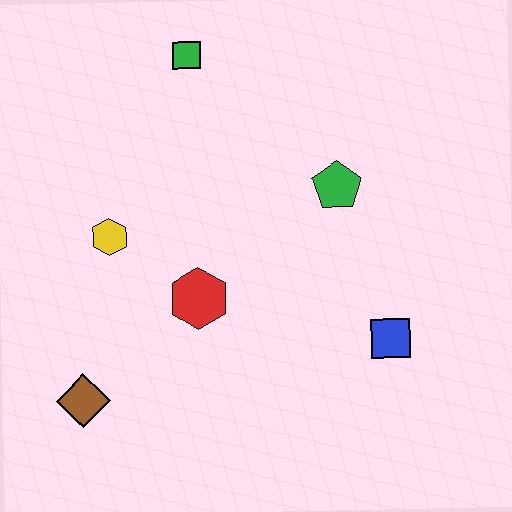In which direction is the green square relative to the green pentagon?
The green square is to the left of the green pentagon.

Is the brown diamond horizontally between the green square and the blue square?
No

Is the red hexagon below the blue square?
No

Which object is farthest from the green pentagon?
The brown diamond is farthest from the green pentagon.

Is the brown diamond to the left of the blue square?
Yes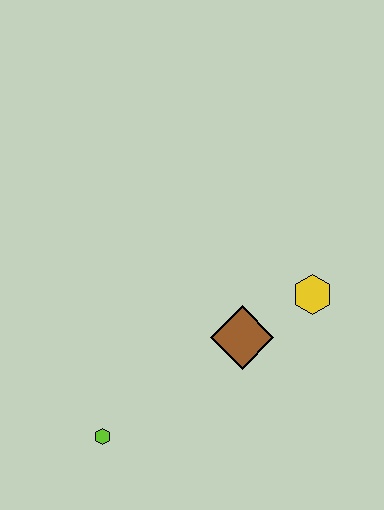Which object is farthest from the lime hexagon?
The yellow hexagon is farthest from the lime hexagon.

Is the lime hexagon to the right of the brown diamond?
No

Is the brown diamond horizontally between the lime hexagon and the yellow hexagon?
Yes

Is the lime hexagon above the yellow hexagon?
No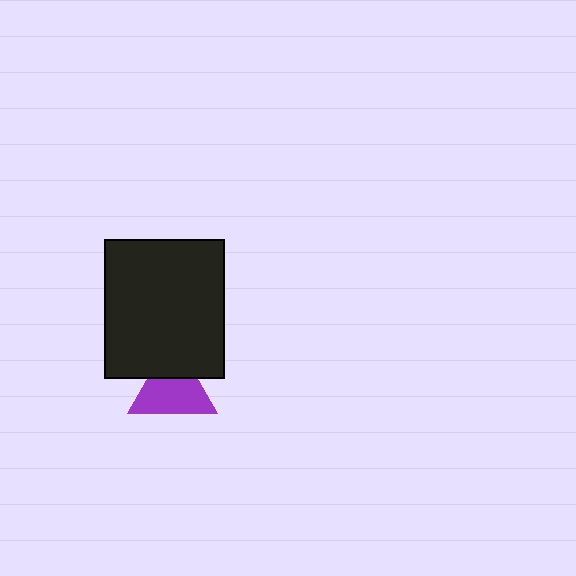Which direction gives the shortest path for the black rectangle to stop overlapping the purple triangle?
Moving up gives the shortest separation.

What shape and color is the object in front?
The object in front is a black rectangle.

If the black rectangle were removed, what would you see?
You would see the complete purple triangle.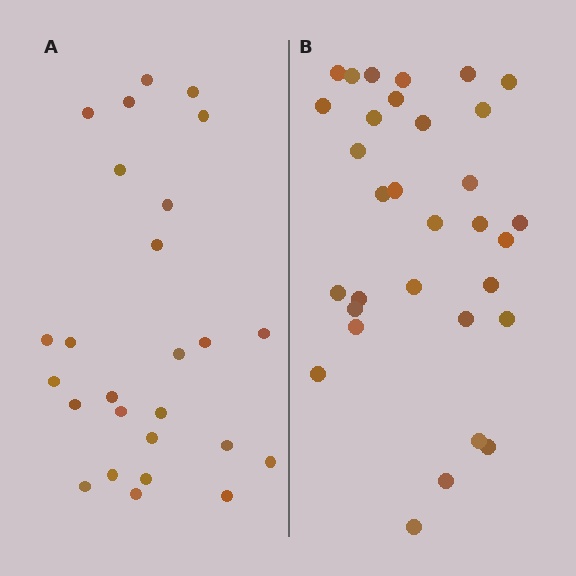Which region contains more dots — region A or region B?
Region B (the right region) has more dots.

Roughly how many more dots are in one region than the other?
Region B has about 6 more dots than region A.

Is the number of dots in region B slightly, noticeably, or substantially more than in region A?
Region B has only slightly more — the two regions are fairly close. The ratio is roughly 1.2 to 1.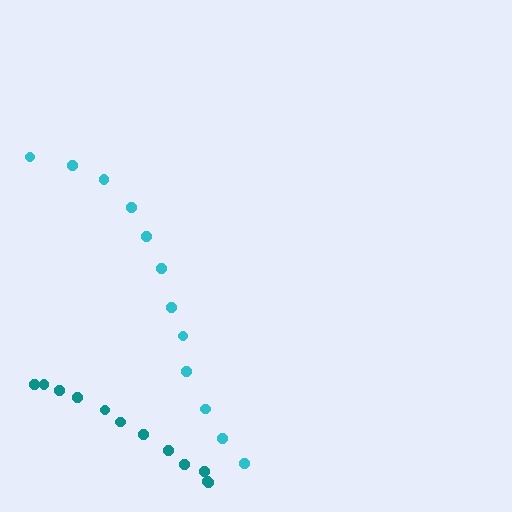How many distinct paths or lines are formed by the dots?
There are 2 distinct paths.